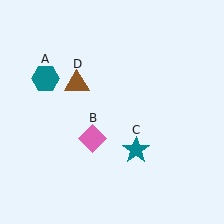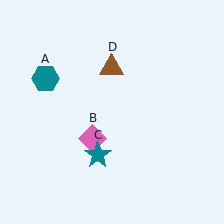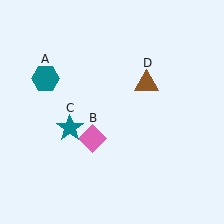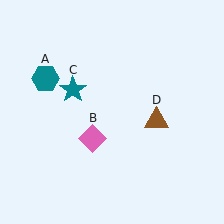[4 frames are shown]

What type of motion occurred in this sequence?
The teal star (object C), brown triangle (object D) rotated clockwise around the center of the scene.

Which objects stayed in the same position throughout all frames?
Teal hexagon (object A) and pink diamond (object B) remained stationary.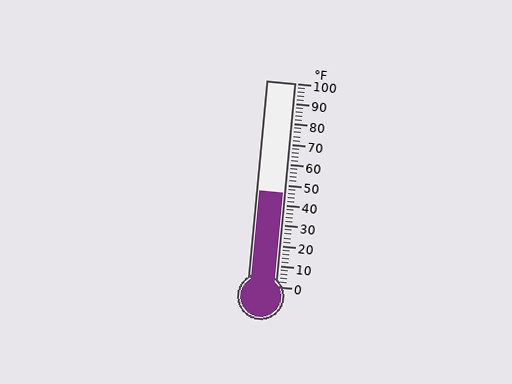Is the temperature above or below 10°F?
The temperature is above 10°F.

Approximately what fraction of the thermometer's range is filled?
The thermometer is filled to approximately 45% of its range.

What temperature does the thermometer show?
The thermometer shows approximately 46°F.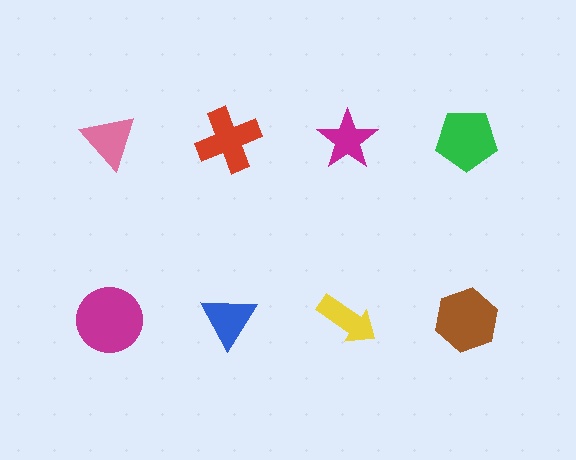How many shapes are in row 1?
4 shapes.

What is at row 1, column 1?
A pink triangle.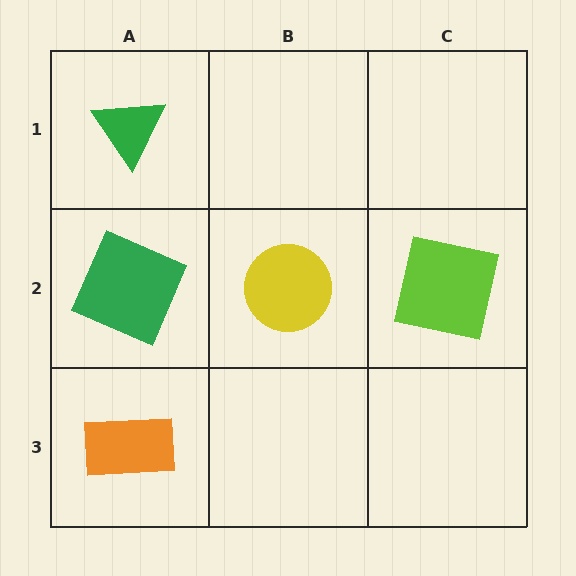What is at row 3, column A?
An orange rectangle.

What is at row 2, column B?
A yellow circle.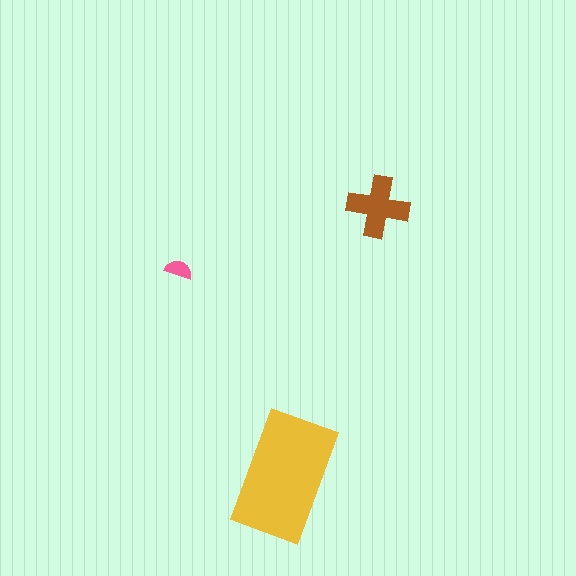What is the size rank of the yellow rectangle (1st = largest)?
1st.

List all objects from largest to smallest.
The yellow rectangle, the brown cross, the pink semicircle.